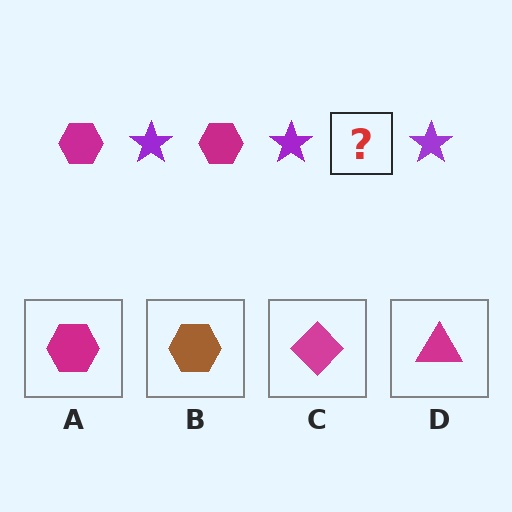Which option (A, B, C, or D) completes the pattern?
A.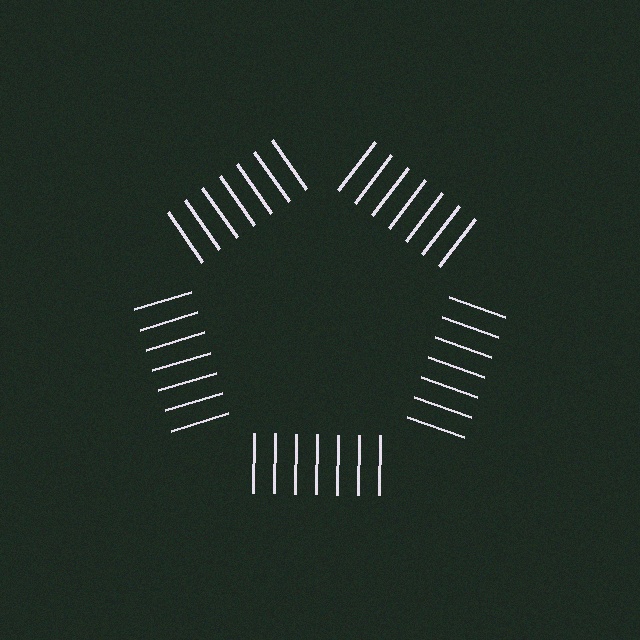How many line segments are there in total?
35 — 7 along each of the 5 edges.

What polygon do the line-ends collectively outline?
An illusory pentagon — the line segments terminate on its edges but no continuous stroke is drawn.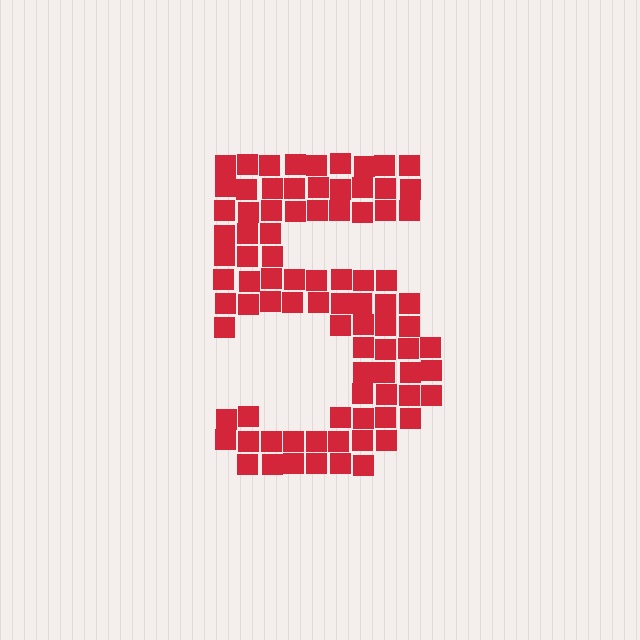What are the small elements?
The small elements are squares.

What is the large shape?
The large shape is the digit 5.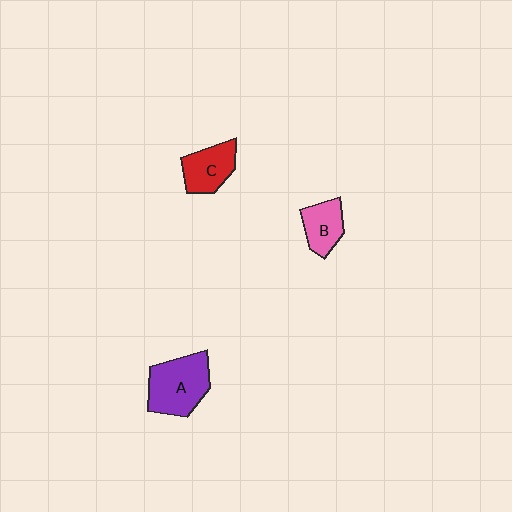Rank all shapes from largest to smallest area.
From largest to smallest: A (purple), C (red), B (pink).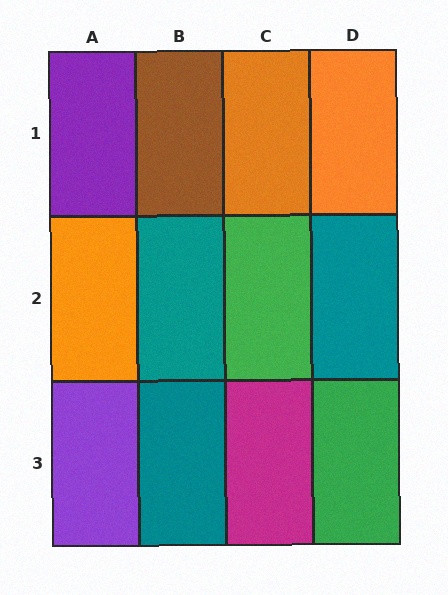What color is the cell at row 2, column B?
Teal.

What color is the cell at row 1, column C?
Orange.